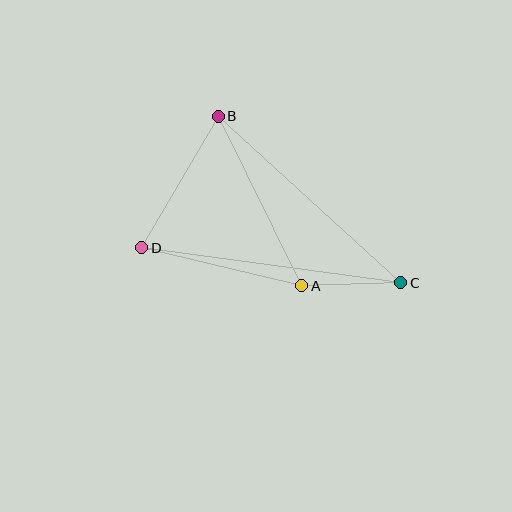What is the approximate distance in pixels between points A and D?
The distance between A and D is approximately 165 pixels.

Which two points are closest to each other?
Points A and C are closest to each other.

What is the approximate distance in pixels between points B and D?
The distance between B and D is approximately 152 pixels.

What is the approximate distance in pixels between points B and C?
The distance between B and C is approximately 247 pixels.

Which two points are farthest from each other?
Points C and D are farthest from each other.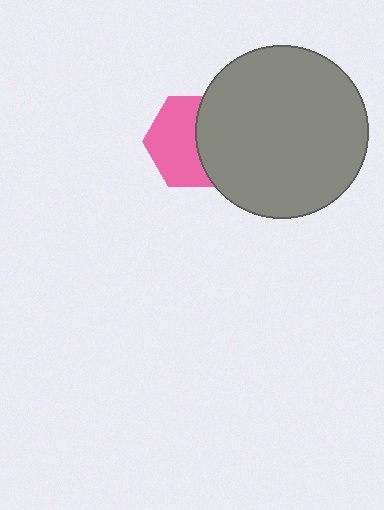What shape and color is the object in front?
The object in front is a gray circle.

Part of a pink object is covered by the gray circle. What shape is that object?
It is a hexagon.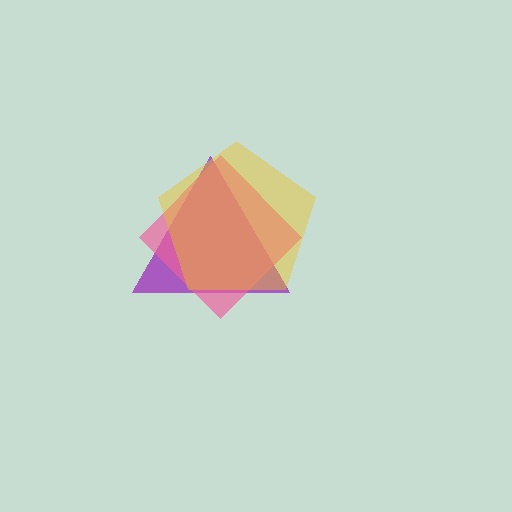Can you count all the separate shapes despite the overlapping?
Yes, there are 3 separate shapes.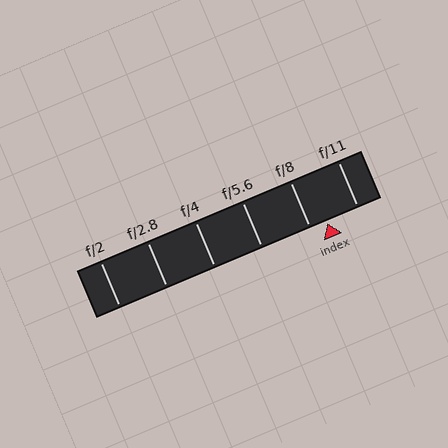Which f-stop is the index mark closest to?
The index mark is closest to f/8.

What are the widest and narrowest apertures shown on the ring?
The widest aperture shown is f/2 and the narrowest is f/11.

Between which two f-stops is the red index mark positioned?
The index mark is between f/8 and f/11.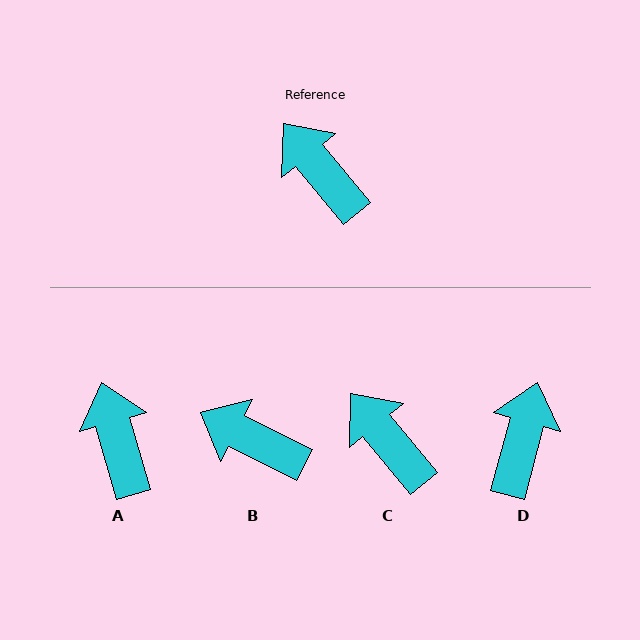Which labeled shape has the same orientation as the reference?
C.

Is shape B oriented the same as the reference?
No, it is off by about 23 degrees.